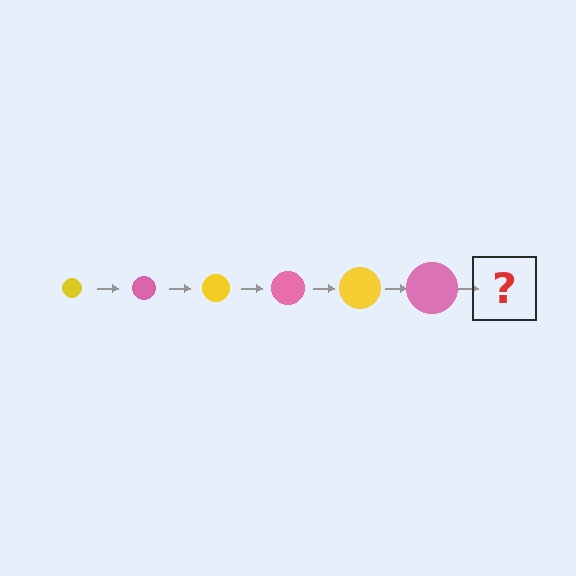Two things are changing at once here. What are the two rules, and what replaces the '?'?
The two rules are that the circle grows larger each step and the color cycles through yellow and pink. The '?' should be a yellow circle, larger than the previous one.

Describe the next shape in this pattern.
It should be a yellow circle, larger than the previous one.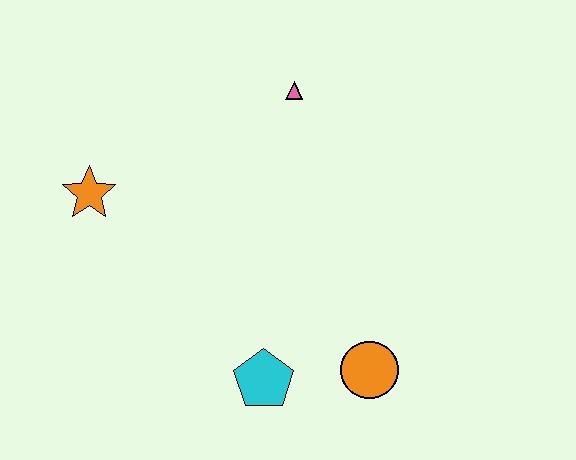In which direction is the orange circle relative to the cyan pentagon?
The orange circle is to the right of the cyan pentagon.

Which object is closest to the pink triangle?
The orange star is closest to the pink triangle.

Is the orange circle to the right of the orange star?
Yes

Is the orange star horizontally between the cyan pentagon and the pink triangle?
No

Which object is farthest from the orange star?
The orange circle is farthest from the orange star.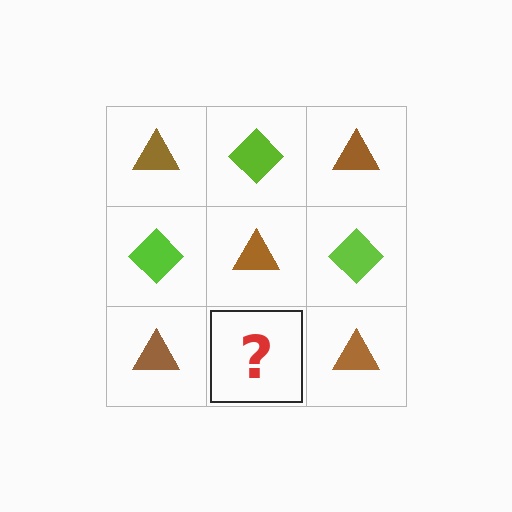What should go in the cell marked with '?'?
The missing cell should contain a lime diamond.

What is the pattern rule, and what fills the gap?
The rule is that it alternates brown triangle and lime diamond in a checkerboard pattern. The gap should be filled with a lime diamond.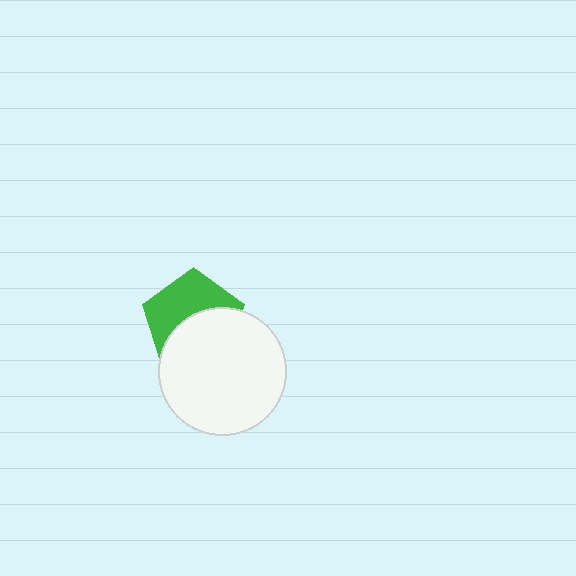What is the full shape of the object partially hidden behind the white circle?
The partially hidden object is a green pentagon.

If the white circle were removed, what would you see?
You would see the complete green pentagon.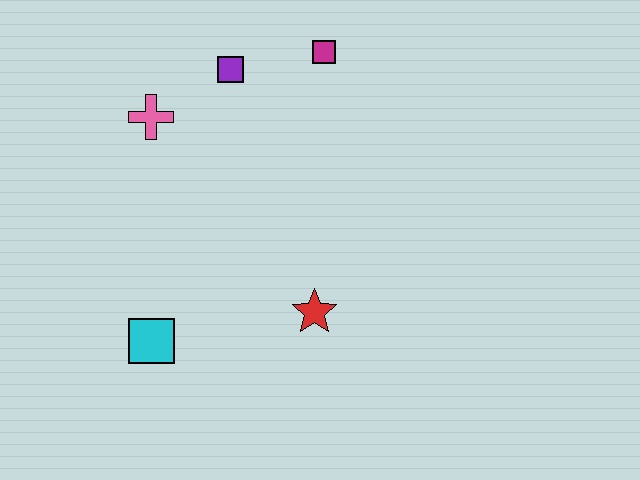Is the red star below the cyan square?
No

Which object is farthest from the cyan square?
The magenta square is farthest from the cyan square.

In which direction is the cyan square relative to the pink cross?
The cyan square is below the pink cross.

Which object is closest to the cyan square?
The red star is closest to the cyan square.